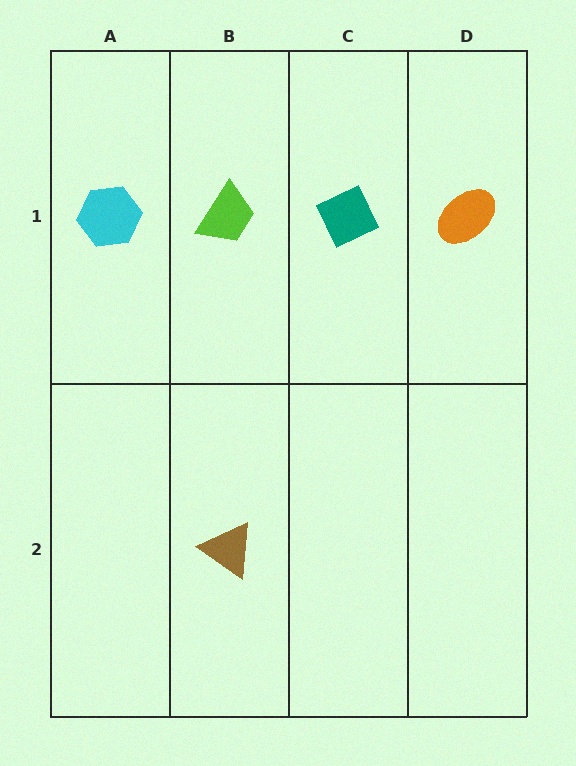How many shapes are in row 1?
4 shapes.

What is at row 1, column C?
A teal diamond.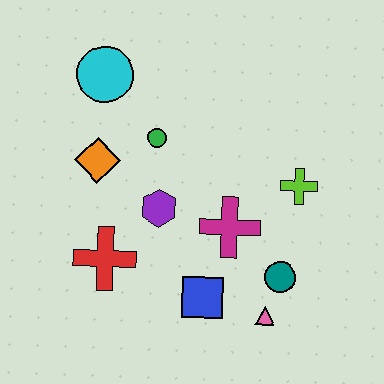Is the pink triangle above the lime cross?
No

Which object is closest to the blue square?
The pink triangle is closest to the blue square.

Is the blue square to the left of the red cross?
No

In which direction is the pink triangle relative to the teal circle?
The pink triangle is below the teal circle.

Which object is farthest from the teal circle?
The cyan circle is farthest from the teal circle.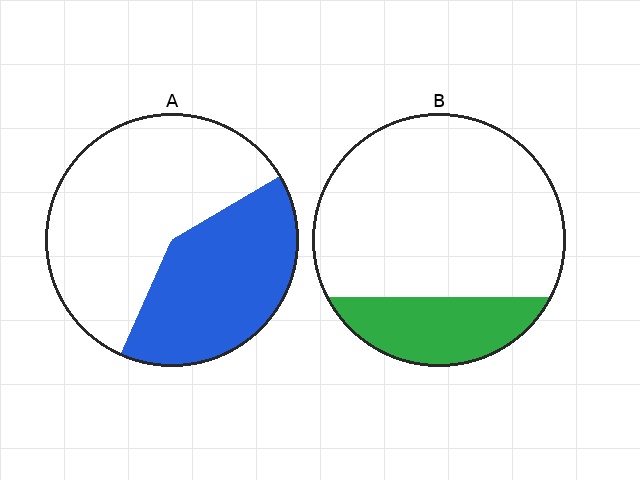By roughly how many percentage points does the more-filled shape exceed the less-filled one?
By roughly 20 percentage points (A over B).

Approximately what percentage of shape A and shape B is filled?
A is approximately 40% and B is approximately 20%.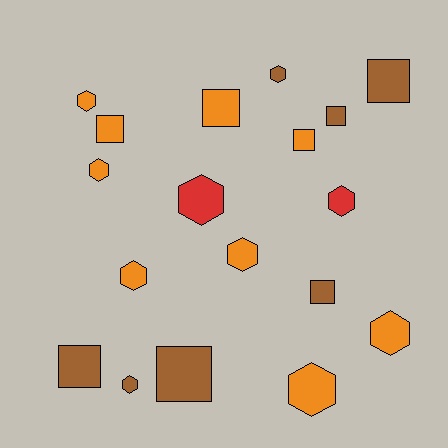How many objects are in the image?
There are 18 objects.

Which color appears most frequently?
Orange, with 9 objects.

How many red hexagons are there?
There are 2 red hexagons.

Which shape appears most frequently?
Hexagon, with 10 objects.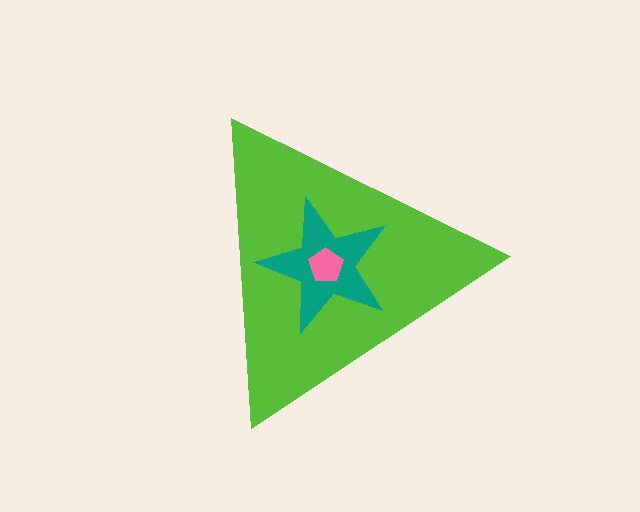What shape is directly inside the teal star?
The pink pentagon.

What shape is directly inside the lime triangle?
The teal star.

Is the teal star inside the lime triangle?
Yes.